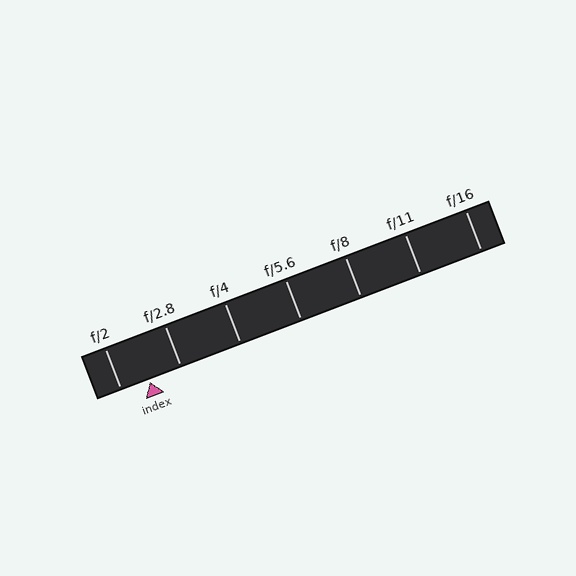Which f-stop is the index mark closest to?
The index mark is closest to f/2.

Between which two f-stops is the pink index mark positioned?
The index mark is between f/2 and f/2.8.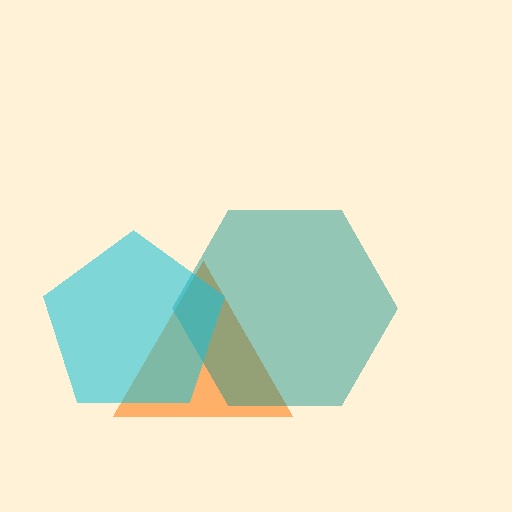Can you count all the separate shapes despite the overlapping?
Yes, there are 3 separate shapes.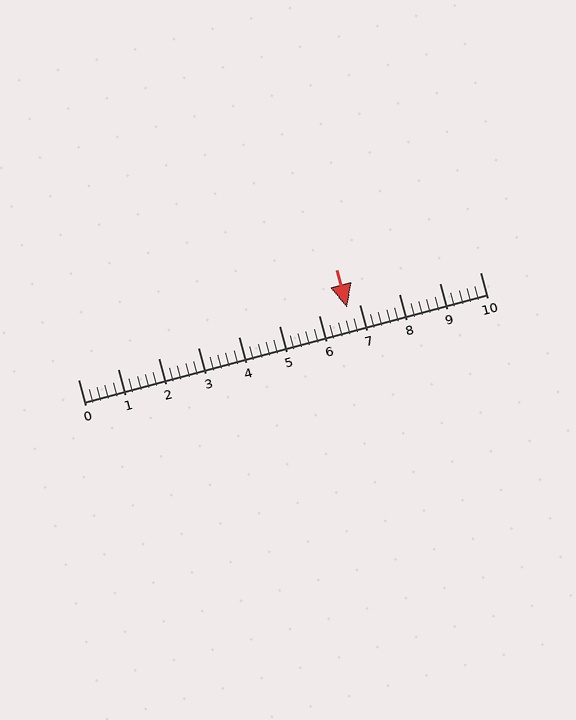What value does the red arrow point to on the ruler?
The red arrow points to approximately 6.7.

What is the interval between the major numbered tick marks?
The major tick marks are spaced 1 units apart.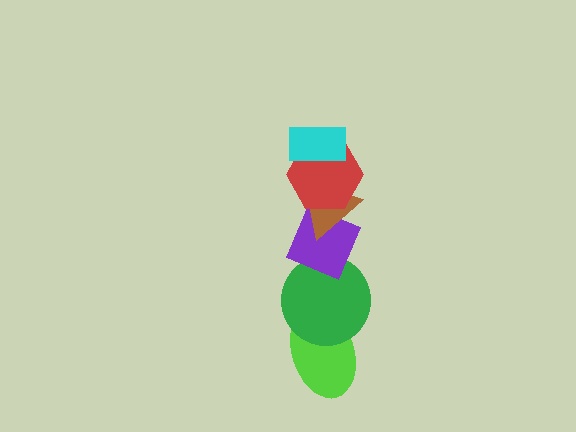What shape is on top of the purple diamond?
The brown triangle is on top of the purple diamond.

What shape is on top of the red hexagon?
The cyan rectangle is on top of the red hexagon.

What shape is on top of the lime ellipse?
The green circle is on top of the lime ellipse.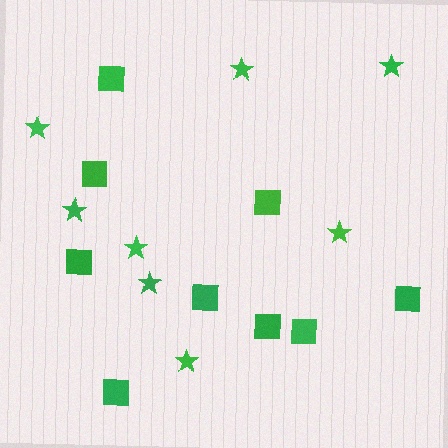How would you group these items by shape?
There are 2 groups: one group of stars (8) and one group of squares (9).